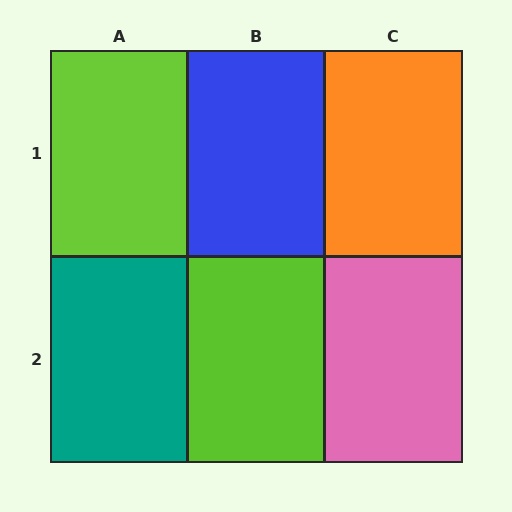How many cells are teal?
1 cell is teal.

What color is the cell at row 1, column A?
Lime.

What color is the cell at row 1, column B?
Blue.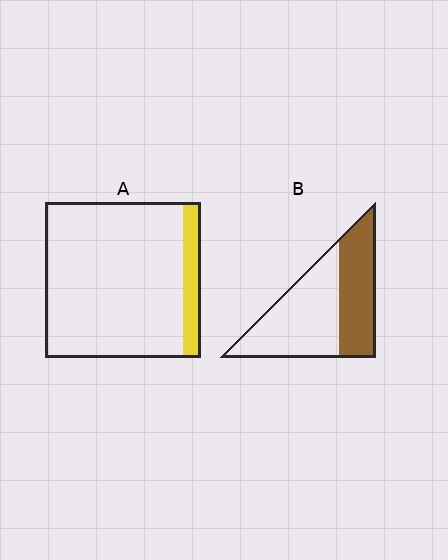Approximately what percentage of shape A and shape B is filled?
A is approximately 10% and B is approximately 40%.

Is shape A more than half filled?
No.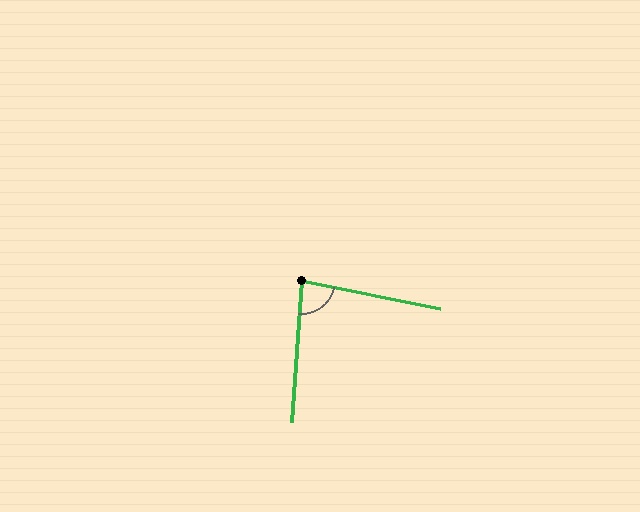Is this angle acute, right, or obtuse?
It is acute.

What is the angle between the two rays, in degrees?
Approximately 82 degrees.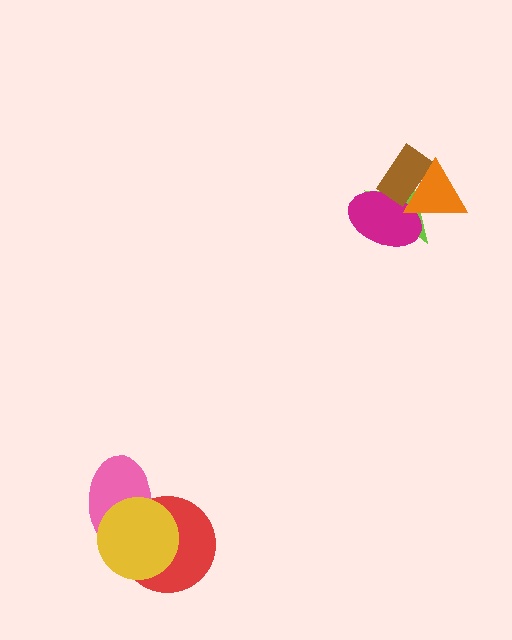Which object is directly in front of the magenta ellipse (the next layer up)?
The brown rectangle is directly in front of the magenta ellipse.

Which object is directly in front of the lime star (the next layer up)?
The magenta ellipse is directly in front of the lime star.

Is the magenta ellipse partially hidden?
Yes, it is partially covered by another shape.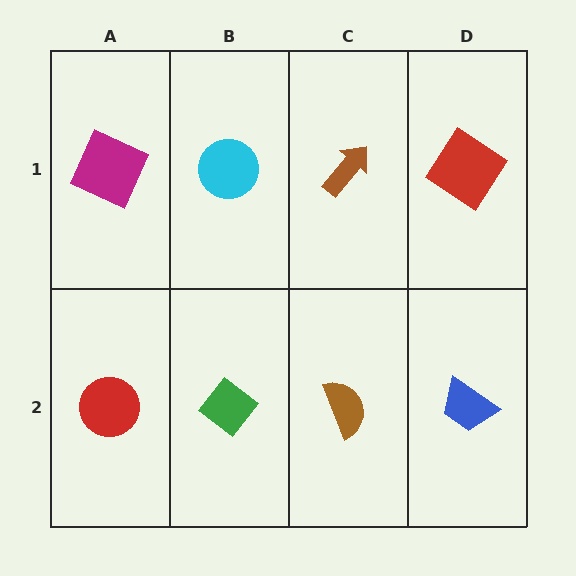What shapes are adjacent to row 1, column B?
A green diamond (row 2, column B), a magenta square (row 1, column A), a brown arrow (row 1, column C).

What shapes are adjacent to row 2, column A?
A magenta square (row 1, column A), a green diamond (row 2, column B).